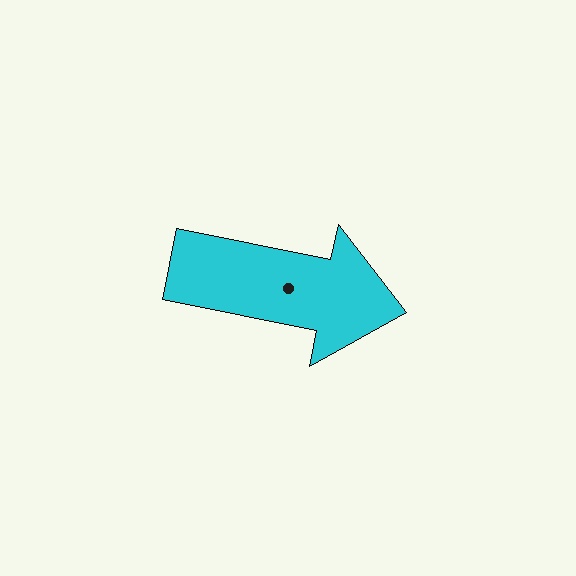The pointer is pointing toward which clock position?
Roughly 3 o'clock.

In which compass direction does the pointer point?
East.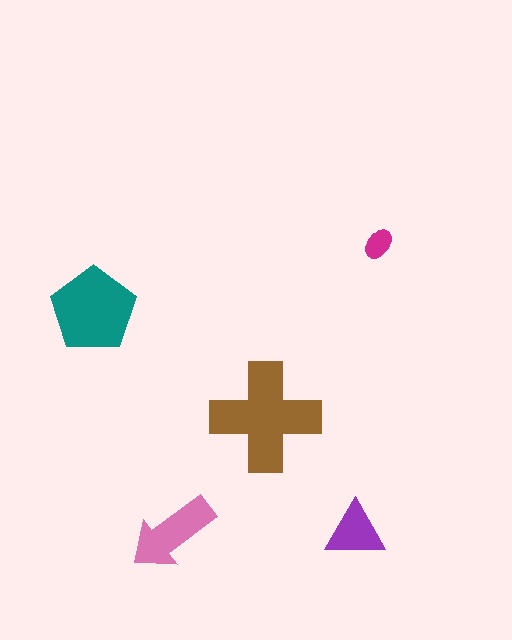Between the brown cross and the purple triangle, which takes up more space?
The brown cross.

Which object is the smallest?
The magenta ellipse.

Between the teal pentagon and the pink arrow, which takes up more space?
The teal pentagon.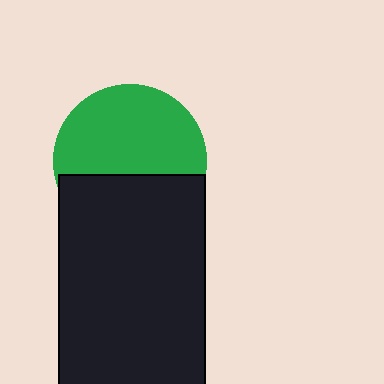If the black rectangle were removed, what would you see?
You would see the complete green circle.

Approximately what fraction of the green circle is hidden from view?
Roughly 39% of the green circle is hidden behind the black rectangle.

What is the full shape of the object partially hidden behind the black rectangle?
The partially hidden object is a green circle.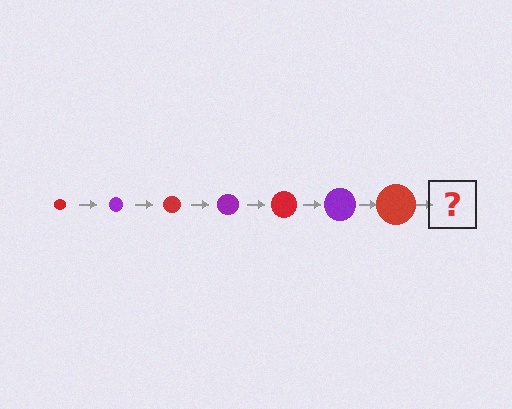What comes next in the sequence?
The next element should be a purple circle, larger than the previous one.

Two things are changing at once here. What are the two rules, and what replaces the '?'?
The two rules are that the circle grows larger each step and the color cycles through red and purple. The '?' should be a purple circle, larger than the previous one.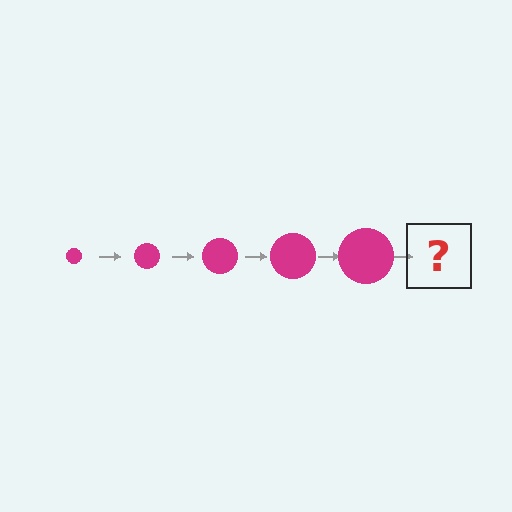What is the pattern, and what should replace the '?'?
The pattern is that the circle gets progressively larger each step. The '?' should be a magenta circle, larger than the previous one.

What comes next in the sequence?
The next element should be a magenta circle, larger than the previous one.